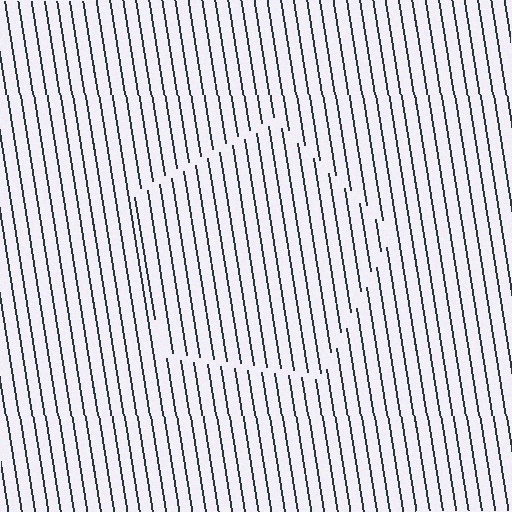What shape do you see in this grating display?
An illusory pentagon. The interior of the shape contains the same grating, shifted by half a period — the contour is defined by the phase discontinuity where line-ends from the inner and outer gratings abut.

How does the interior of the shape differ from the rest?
The interior of the shape contains the same grating, shifted by half a period — the contour is defined by the phase discontinuity where line-ends from the inner and outer gratings abut.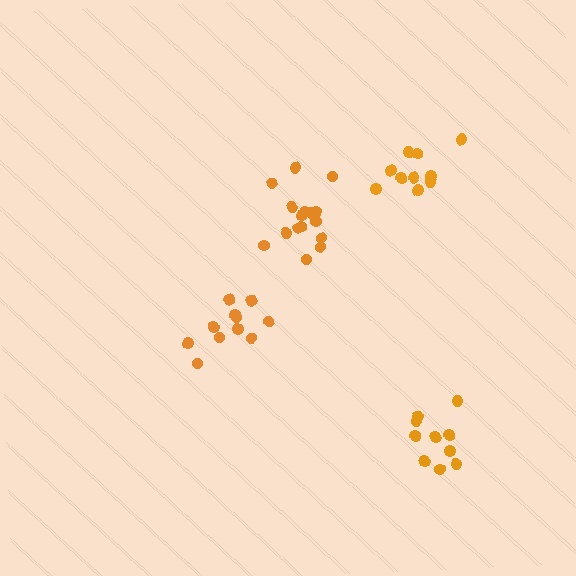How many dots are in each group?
Group 1: 10 dots, Group 2: 10 dots, Group 3: 12 dots, Group 4: 15 dots (47 total).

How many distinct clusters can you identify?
There are 4 distinct clusters.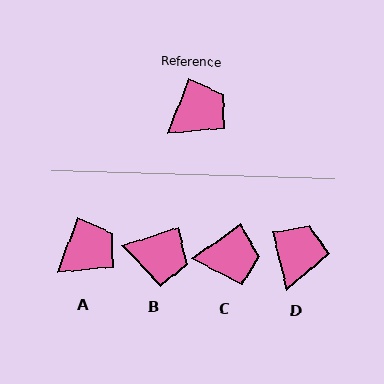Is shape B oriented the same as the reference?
No, it is off by about 51 degrees.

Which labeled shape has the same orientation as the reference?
A.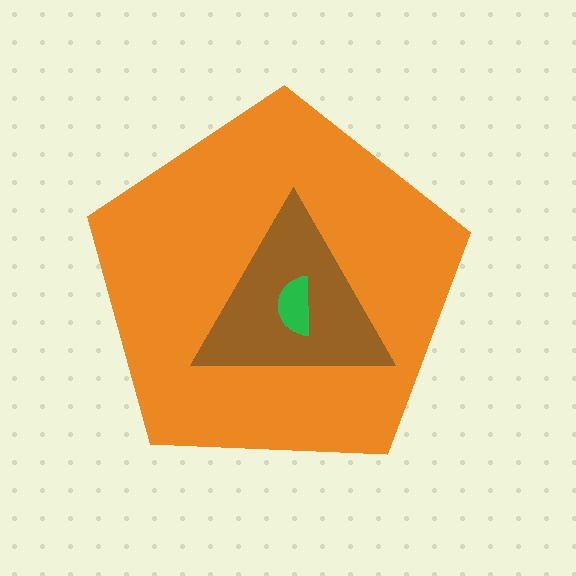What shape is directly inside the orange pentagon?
The brown triangle.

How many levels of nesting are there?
3.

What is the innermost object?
The green semicircle.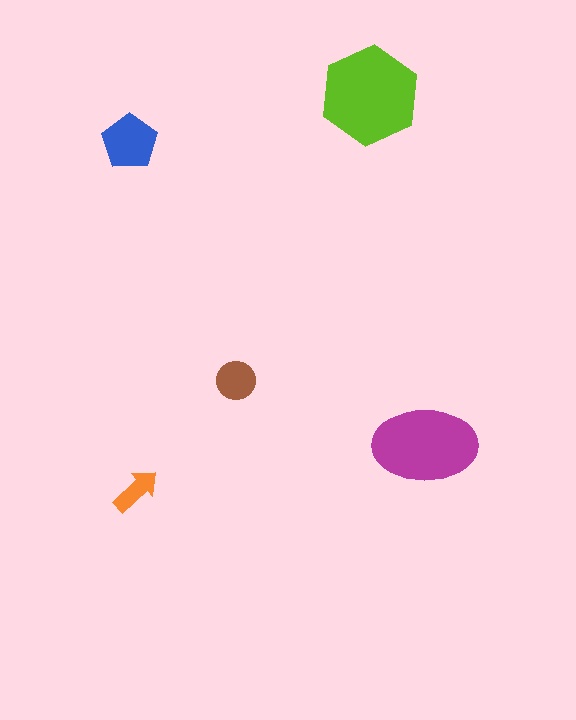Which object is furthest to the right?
The magenta ellipse is rightmost.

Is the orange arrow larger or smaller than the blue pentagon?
Smaller.